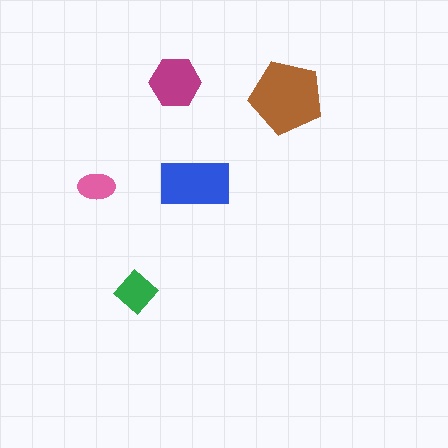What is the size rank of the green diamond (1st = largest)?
4th.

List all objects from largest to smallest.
The brown pentagon, the blue rectangle, the magenta hexagon, the green diamond, the pink ellipse.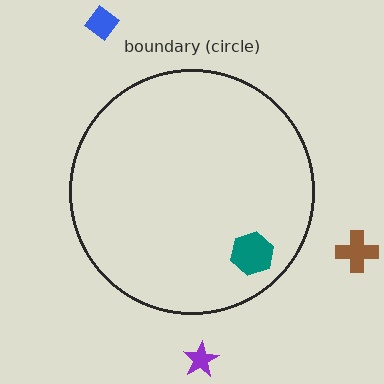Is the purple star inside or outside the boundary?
Outside.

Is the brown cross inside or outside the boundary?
Outside.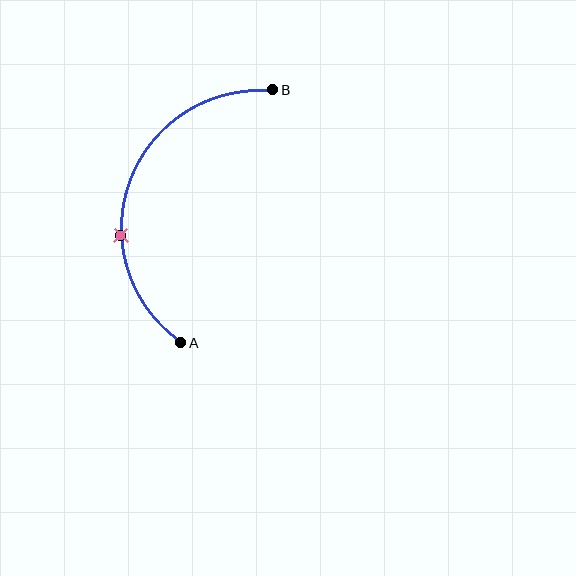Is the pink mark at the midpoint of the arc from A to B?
No. The pink mark lies on the arc but is closer to endpoint A. The arc midpoint would be at the point on the curve equidistant along the arc from both A and B.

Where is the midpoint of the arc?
The arc midpoint is the point on the curve farthest from the straight line joining A and B. It sits to the left of that line.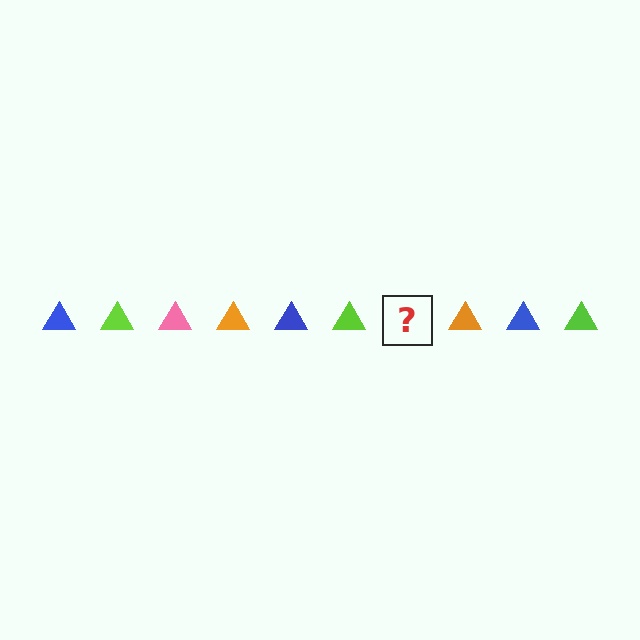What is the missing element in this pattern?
The missing element is a pink triangle.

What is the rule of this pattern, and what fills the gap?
The rule is that the pattern cycles through blue, lime, pink, orange triangles. The gap should be filled with a pink triangle.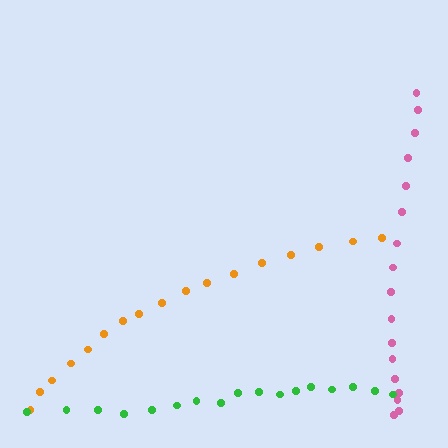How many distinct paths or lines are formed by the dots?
There are 3 distinct paths.